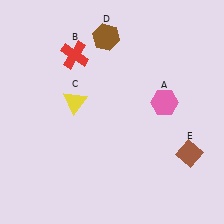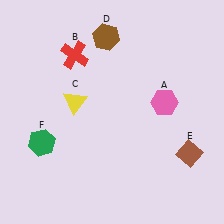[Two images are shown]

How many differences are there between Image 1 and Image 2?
There is 1 difference between the two images.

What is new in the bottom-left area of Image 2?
A green hexagon (F) was added in the bottom-left area of Image 2.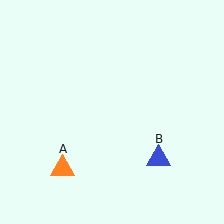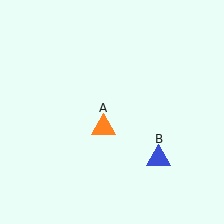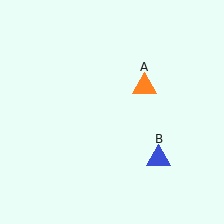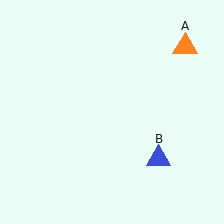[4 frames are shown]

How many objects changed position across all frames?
1 object changed position: orange triangle (object A).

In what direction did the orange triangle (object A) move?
The orange triangle (object A) moved up and to the right.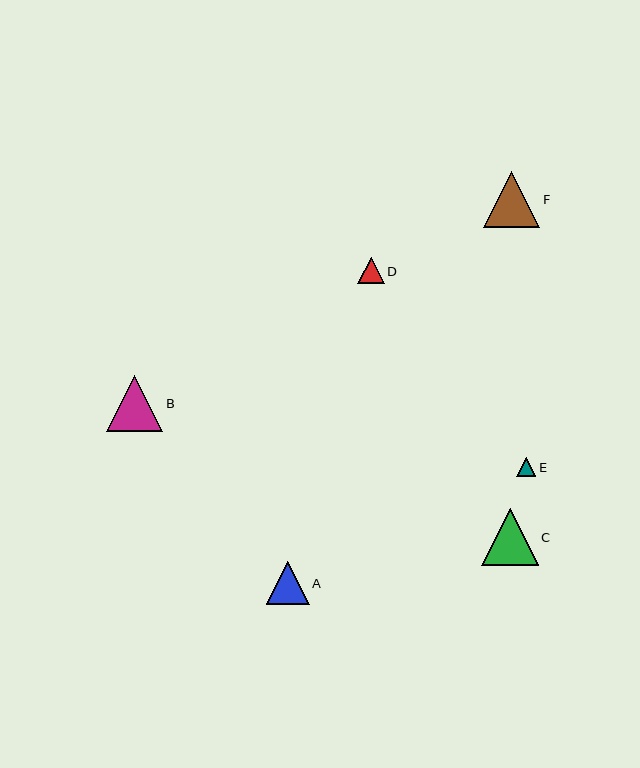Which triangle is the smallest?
Triangle E is the smallest with a size of approximately 19 pixels.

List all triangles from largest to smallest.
From largest to smallest: C, B, F, A, D, E.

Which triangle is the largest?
Triangle C is the largest with a size of approximately 57 pixels.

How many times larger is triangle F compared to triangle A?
Triangle F is approximately 1.3 times the size of triangle A.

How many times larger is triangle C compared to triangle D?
Triangle C is approximately 2.1 times the size of triangle D.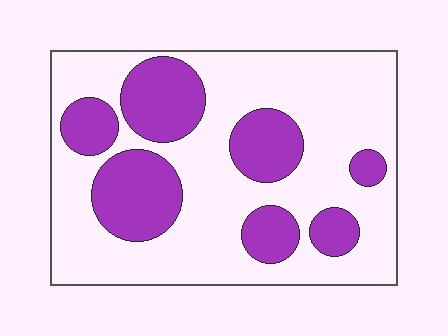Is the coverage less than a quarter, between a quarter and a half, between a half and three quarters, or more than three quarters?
Between a quarter and a half.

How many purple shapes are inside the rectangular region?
7.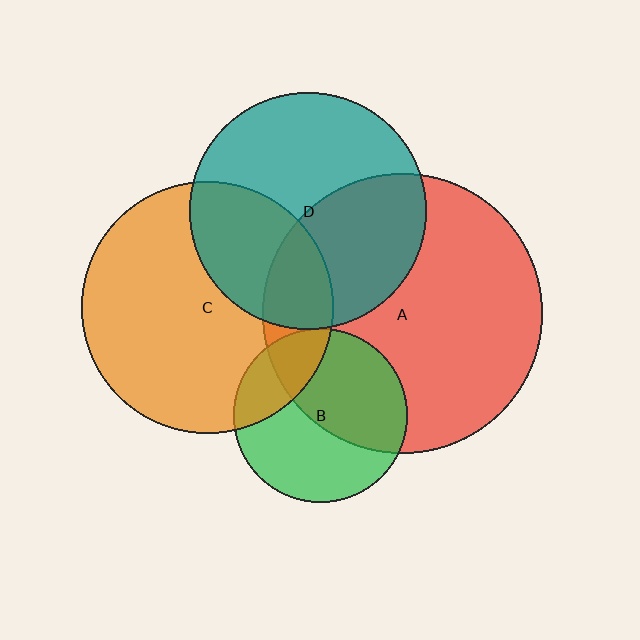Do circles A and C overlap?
Yes.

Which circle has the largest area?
Circle A (red).